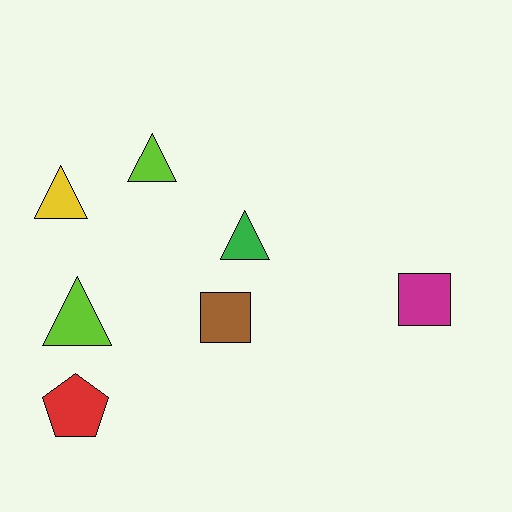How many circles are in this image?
There are no circles.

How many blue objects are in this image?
There are no blue objects.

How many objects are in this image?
There are 7 objects.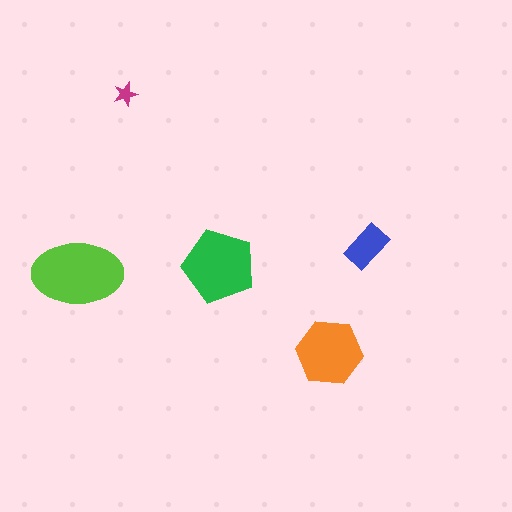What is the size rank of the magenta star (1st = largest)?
5th.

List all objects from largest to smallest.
The lime ellipse, the green pentagon, the orange hexagon, the blue rectangle, the magenta star.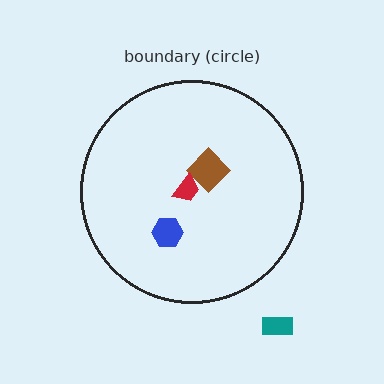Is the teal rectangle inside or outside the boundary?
Outside.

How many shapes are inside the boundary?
3 inside, 1 outside.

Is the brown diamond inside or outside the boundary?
Inside.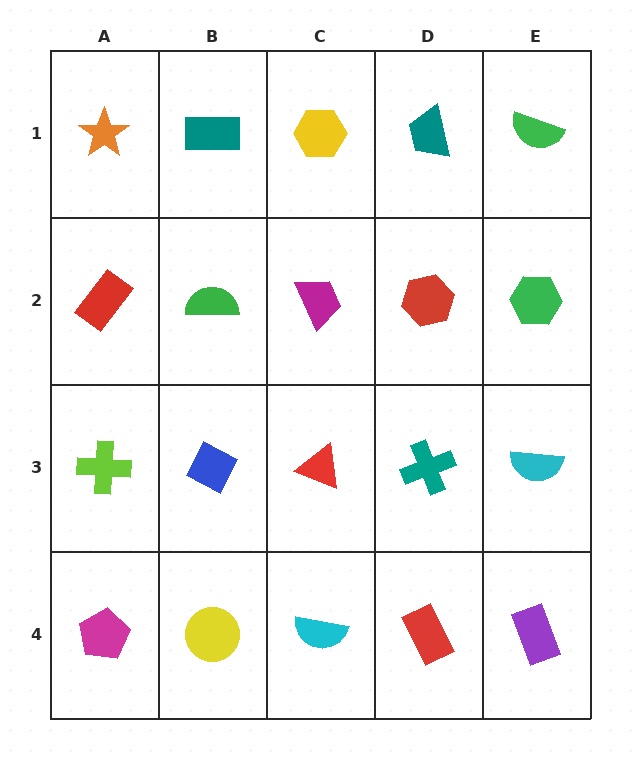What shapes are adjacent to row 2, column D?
A teal trapezoid (row 1, column D), a teal cross (row 3, column D), a magenta trapezoid (row 2, column C), a green hexagon (row 2, column E).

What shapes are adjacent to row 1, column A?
A red rectangle (row 2, column A), a teal rectangle (row 1, column B).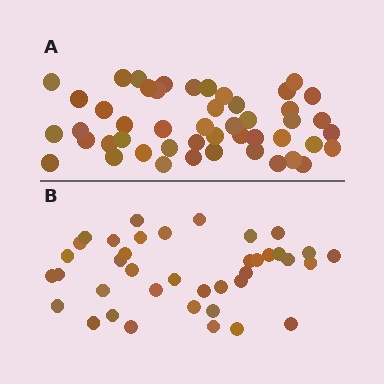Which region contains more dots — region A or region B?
Region A (the top region) has more dots.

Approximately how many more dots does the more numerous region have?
Region A has roughly 8 or so more dots than region B.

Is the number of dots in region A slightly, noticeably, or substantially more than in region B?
Region A has only slightly more — the two regions are fairly close. The ratio is roughly 1.2 to 1.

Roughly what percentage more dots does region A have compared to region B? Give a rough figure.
About 25% more.